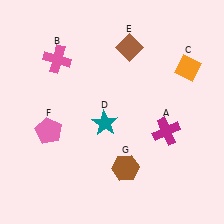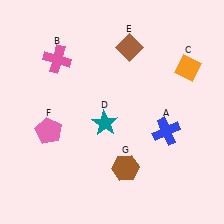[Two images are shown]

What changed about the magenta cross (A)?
In Image 1, A is magenta. In Image 2, it changed to blue.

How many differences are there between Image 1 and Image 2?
There is 1 difference between the two images.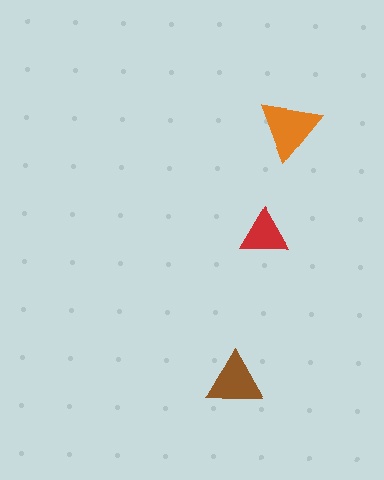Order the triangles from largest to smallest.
the orange one, the brown one, the red one.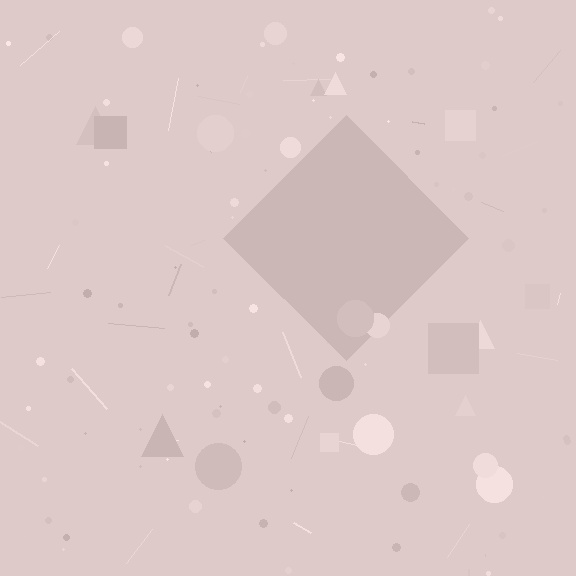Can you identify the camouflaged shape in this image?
The camouflaged shape is a diamond.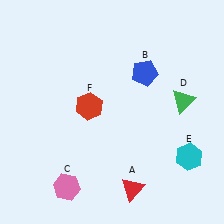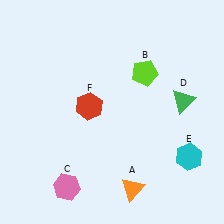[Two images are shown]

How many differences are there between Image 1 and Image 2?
There are 2 differences between the two images.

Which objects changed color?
A changed from red to orange. B changed from blue to lime.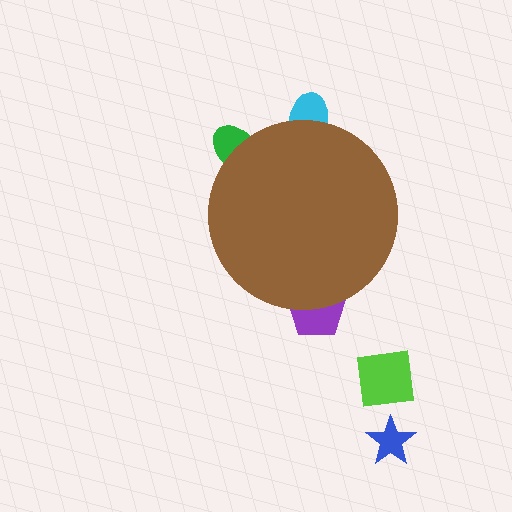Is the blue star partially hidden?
No, the blue star is fully visible.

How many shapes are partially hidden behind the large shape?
3 shapes are partially hidden.